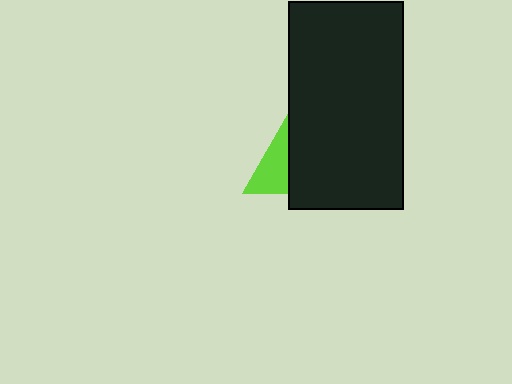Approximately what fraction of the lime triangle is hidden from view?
Roughly 61% of the lime triangle is hidden behind the black rectangle.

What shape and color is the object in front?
The object in front is a black rectangle.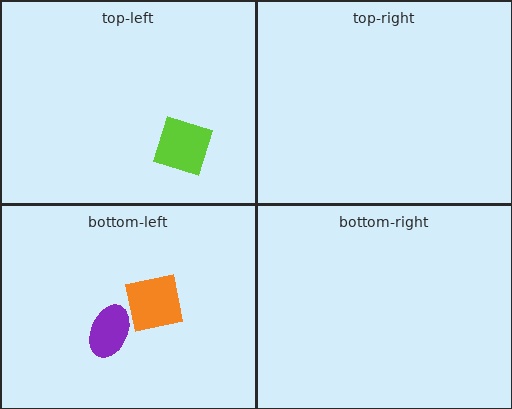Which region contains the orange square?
The bottom-left region.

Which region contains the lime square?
The top-left region.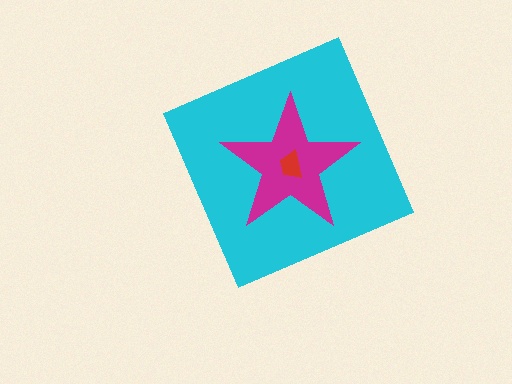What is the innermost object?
The red trapezoid.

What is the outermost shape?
The cyan diamond.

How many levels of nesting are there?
3.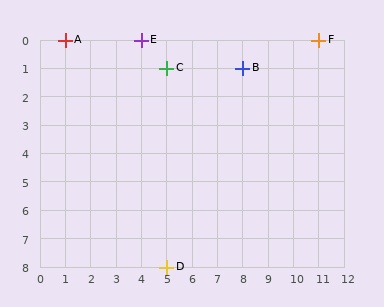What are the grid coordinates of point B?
Point B is at grid coordinates (8, 1).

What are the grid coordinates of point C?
Point C is at grid coordinates (5, 1).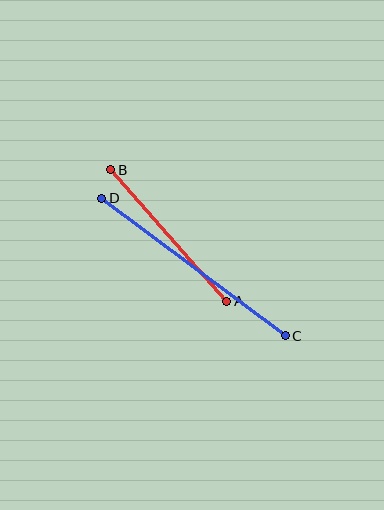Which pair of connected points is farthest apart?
Points C and D are farthest apart.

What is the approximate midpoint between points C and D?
The midpoint is at approximately (193, 267) pixels.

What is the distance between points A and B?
The distance is approximately 176 pixels.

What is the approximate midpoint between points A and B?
The midpoint is at approximately (169, 236) pixels.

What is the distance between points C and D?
The distance is approximately 229 pixels.